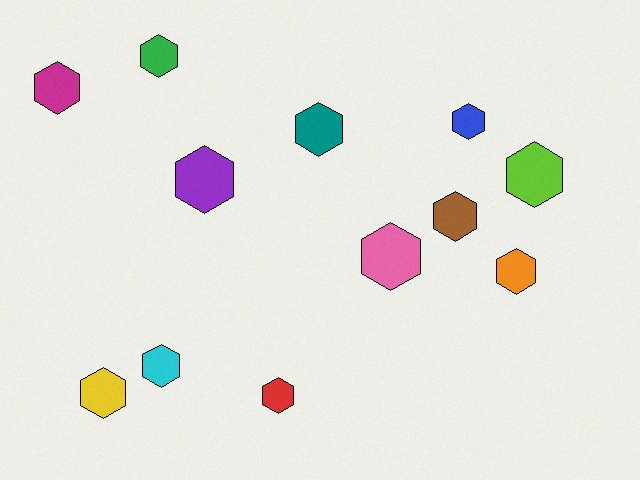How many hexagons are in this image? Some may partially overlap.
There are 12 hexagons.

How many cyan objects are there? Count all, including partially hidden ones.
There is 1 cyan object.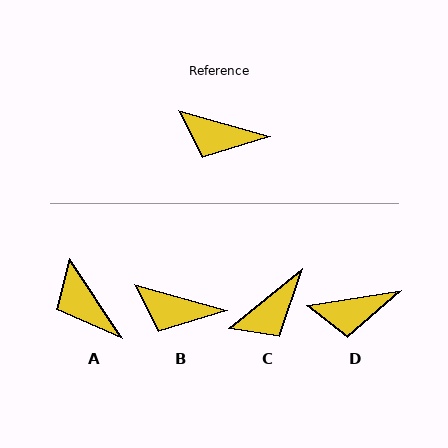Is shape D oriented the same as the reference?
No, it is off by about 24 degrees.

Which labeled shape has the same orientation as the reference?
B.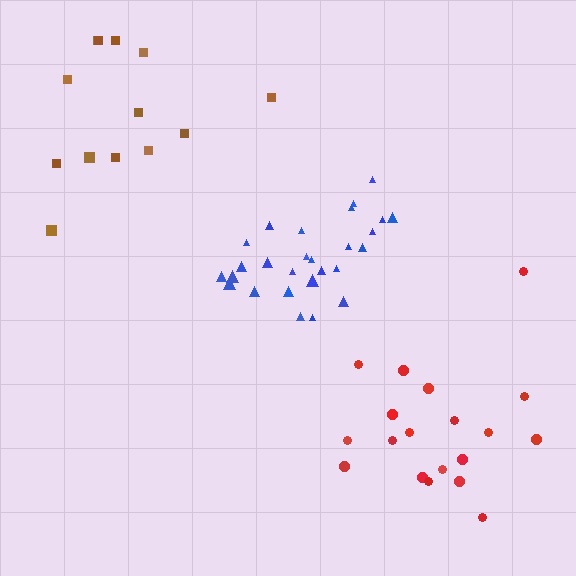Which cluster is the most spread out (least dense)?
Brown.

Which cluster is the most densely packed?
Blue.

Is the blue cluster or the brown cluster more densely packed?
Blue.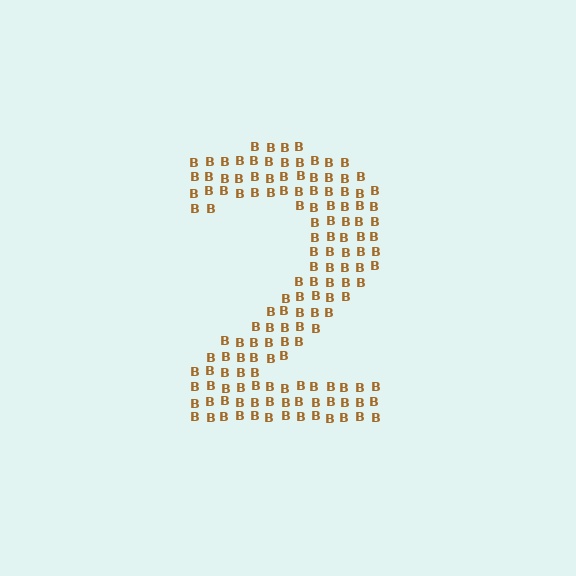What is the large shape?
The large shape is the digit 2.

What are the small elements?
The small elements are letter B's.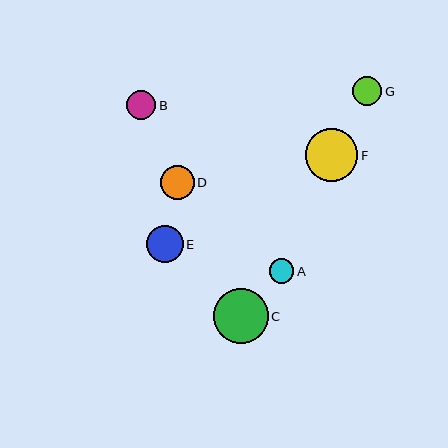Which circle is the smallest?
Circle A is the smallest with a size of approximately 24 pixels.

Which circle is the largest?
Circle C is the largest with a size of approximately 55 pixels.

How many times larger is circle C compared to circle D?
Circle C is approximately 1.6 times the size of circle D.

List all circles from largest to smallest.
From largest to smallest: C, F, E, D, G, B, A.